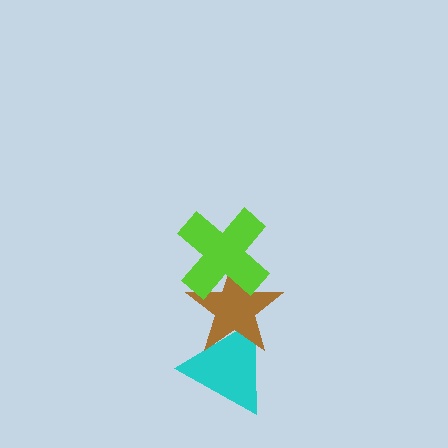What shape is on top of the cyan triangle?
The brown star is on top of the cyan triangle.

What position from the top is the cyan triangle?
The cyan triangle is 3rd from the top.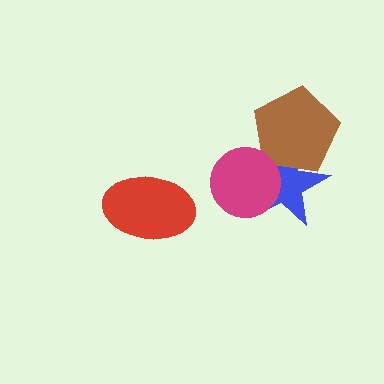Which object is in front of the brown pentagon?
The magenta circle is in front of the brown pentagon.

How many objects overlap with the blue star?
2 objects overlap with the blue star.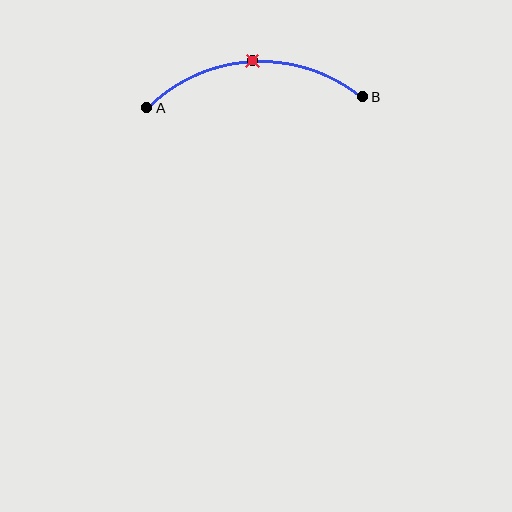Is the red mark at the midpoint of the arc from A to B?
Yes. The red mark lies on the arc at equal arc-length from both A and B — it is the arc midpoint.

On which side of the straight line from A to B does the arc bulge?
The arc bulges above the straight line connecting A and B.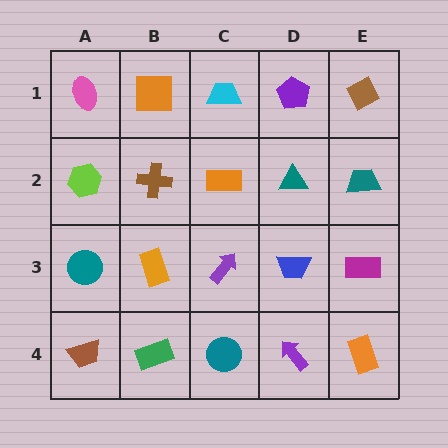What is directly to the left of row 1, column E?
A purple pentagon.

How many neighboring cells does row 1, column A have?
2.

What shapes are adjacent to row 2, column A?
A pink ellipse (row 1, column A), a teal circle (row 3, column A), a brown cross (row 2, column B).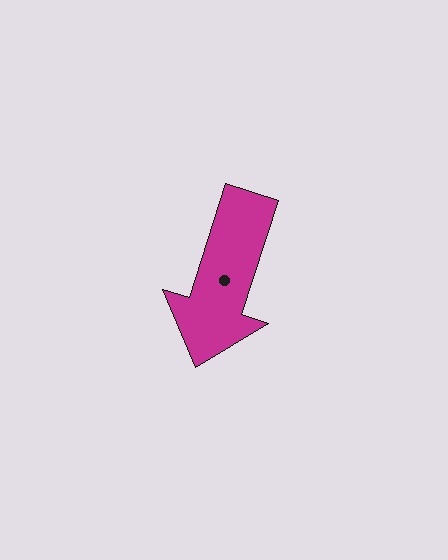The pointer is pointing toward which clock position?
Roughly 7 o'clock.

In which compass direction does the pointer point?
South.